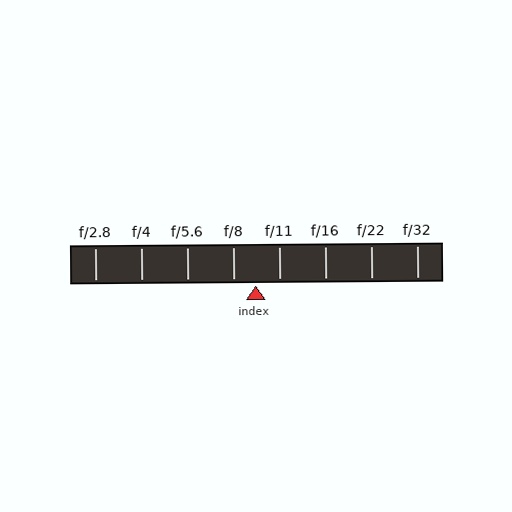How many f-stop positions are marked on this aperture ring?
There are 8 f-stop positions marked.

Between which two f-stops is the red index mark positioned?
The index mark is between f/8 and f/11.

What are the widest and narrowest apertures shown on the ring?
The widest aperture shown is f/2.8 and the narrowest is f/32.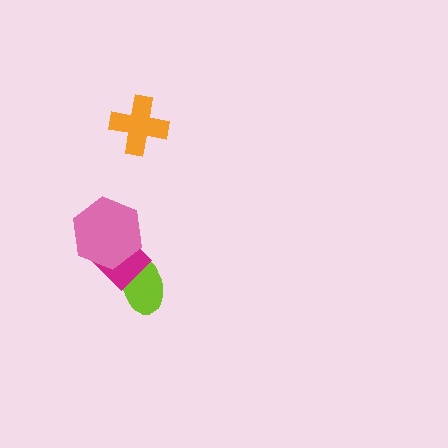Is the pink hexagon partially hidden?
No, no other shape covers it.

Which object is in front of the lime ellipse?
The magenta diamond is in front of the lime ellipse.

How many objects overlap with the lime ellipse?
1 object overlaps with the lime ellipse.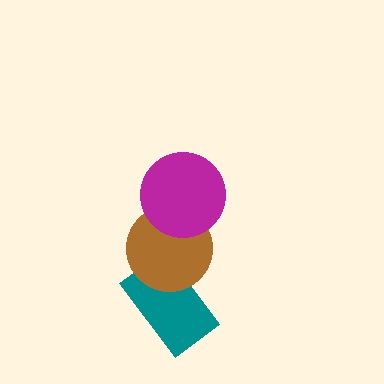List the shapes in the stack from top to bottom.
From top to bottom: the magenta circle, the brown circle, the teal rectangle.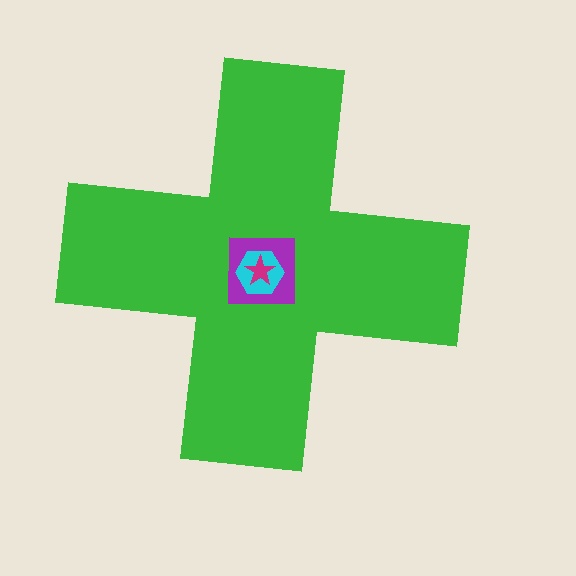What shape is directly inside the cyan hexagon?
The magenta star.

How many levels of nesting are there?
4.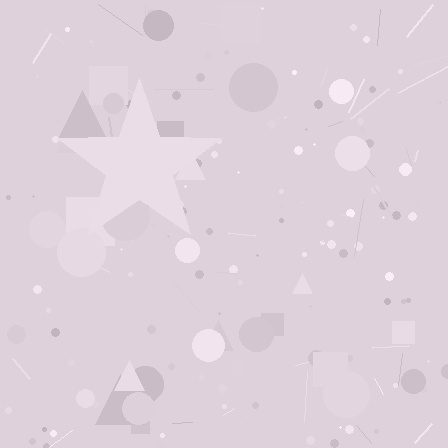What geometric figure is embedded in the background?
A star is embedded in the background.